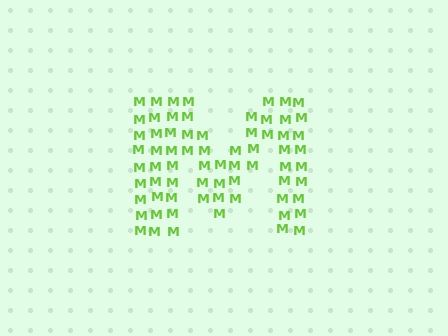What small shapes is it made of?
It is made of small letter M's.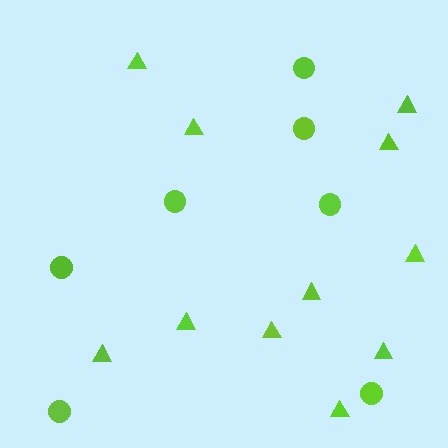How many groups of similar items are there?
There are 2 groups: one group of triangles (11) and one group of circles (7).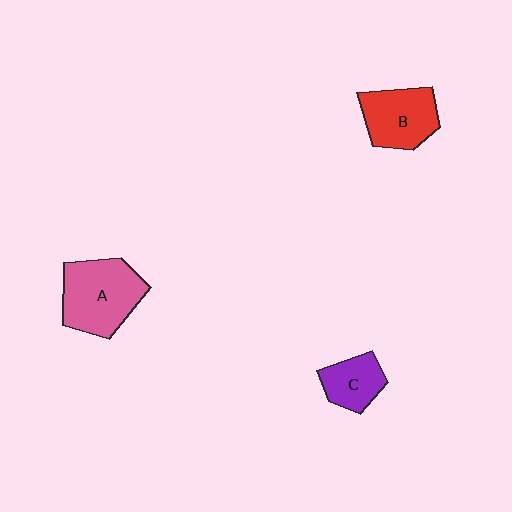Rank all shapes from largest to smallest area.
From largest to smallest: A (pink), B (red), C (purple).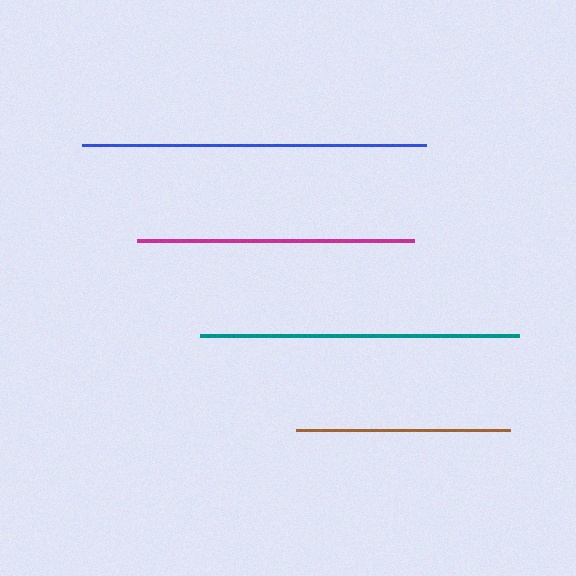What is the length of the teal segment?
The teal segment is approximately 319 pixels long.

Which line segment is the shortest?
The brown line is the shortest at approximately 214 pixels.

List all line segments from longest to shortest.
From longest to shortest: blue, teal, magenta, brown.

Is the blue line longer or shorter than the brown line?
The blue line is longer than the brown line.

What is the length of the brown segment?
The brown segment is approximately 214 pixels long.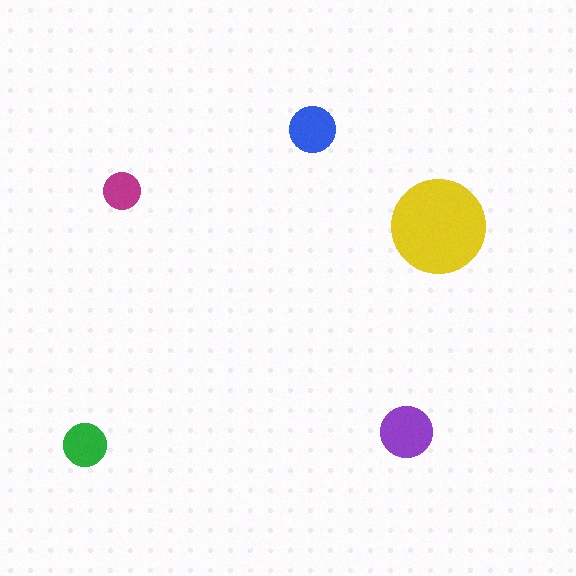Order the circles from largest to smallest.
the yellow one, the purple one, the blue one, the green one, the magenta one.